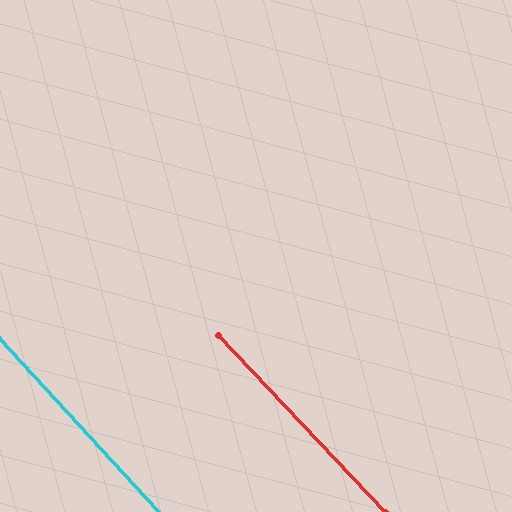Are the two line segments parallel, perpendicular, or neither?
Parallel — their directions differ by only 0.8°.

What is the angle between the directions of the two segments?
Approximately 1 degree.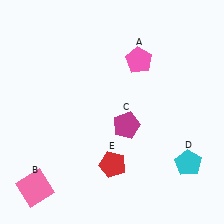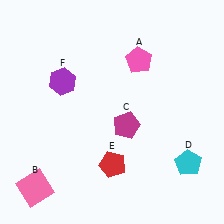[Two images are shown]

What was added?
A purple hexagon (F) was added in Image 2.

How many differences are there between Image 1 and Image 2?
There is 1 difference between the two images.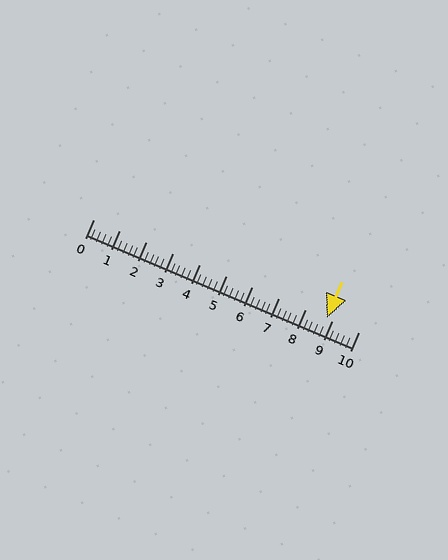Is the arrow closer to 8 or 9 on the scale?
The arrow is closer to 9.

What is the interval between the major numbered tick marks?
The major tick marks are spaced 1 units apart.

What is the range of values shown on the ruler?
The ruler shows values from 0 to 10.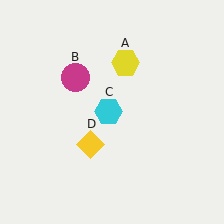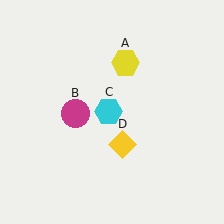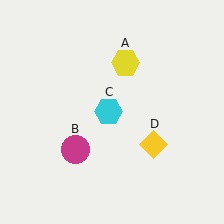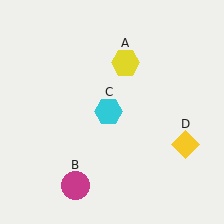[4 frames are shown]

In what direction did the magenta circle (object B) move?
The magenta circle (object B) moved down.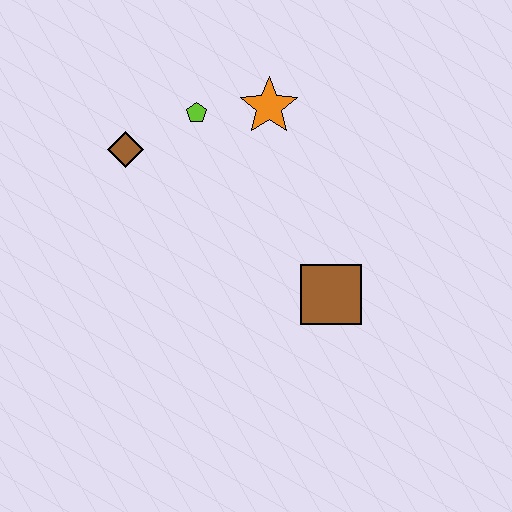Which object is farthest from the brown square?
The brown diamond is farthest from the brown square.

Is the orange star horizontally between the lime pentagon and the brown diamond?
No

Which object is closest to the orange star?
The lime pentagon is closest to the orange star.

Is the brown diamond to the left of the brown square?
Yes